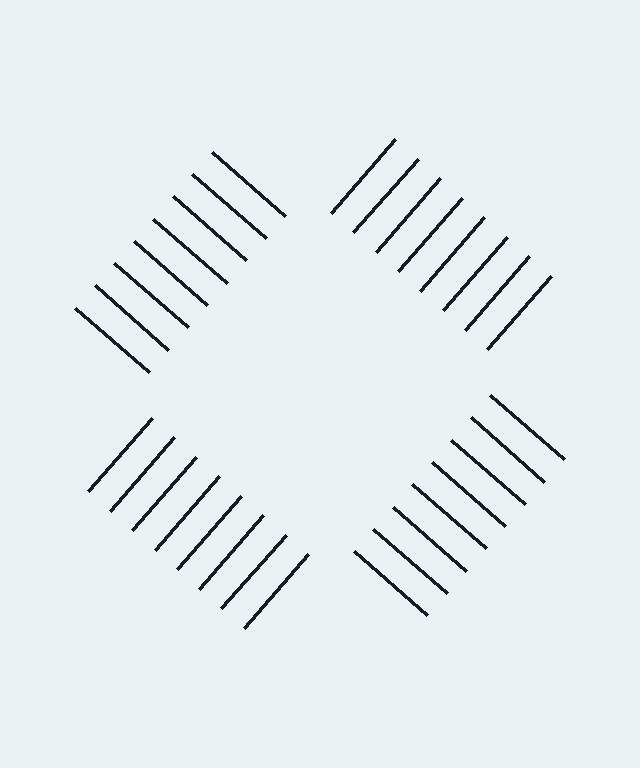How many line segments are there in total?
32 — 8 along each of the 4 edges.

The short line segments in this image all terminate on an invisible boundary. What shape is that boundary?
An illusory square — the line segments terminate on its edges but no continuous stroke is drawn.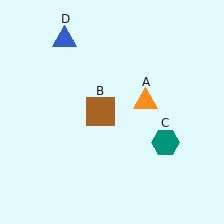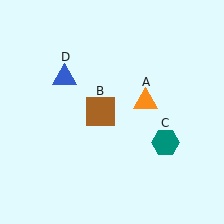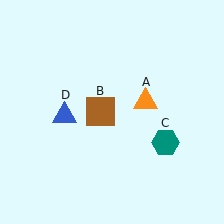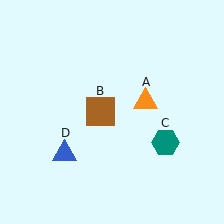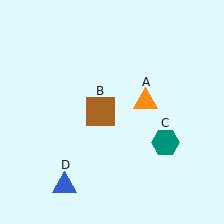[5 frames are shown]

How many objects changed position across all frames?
1 object changed position: blue triangle (object D).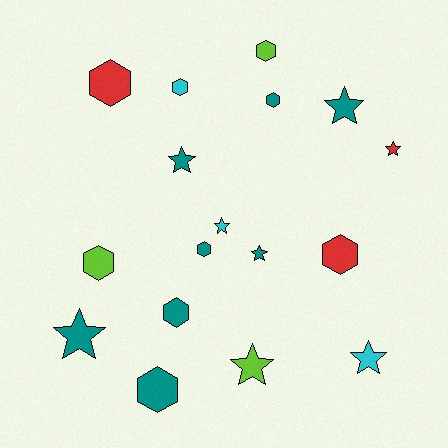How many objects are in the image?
There are 17 objects.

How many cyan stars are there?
There are 2 cyan stars.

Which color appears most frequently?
Teal, with 8 objects.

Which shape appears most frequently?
Hexagon, with 9 objects.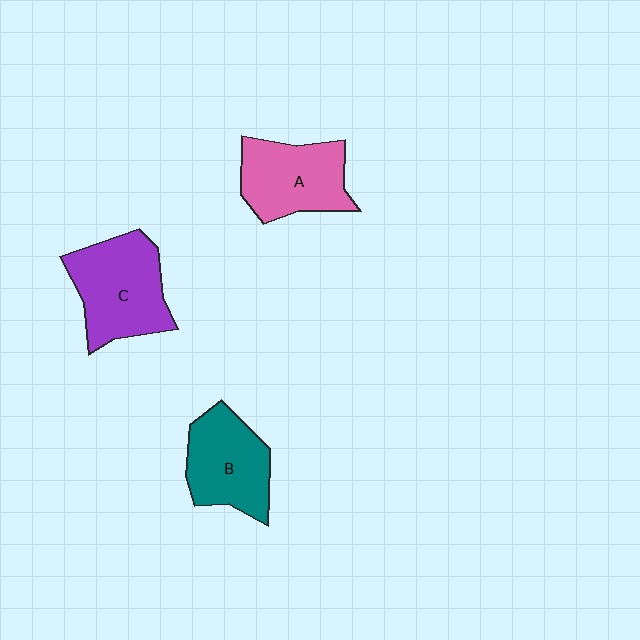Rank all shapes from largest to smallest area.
From largest to smallest: C (purple), A (pink), B (teal).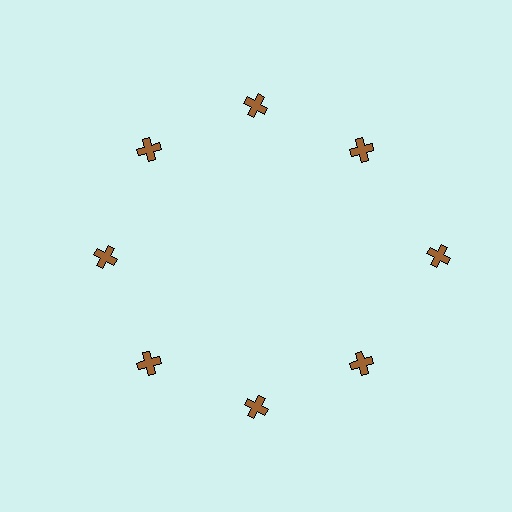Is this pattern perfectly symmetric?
No. The 8 brown crosses are arranged in a ring, but one element near the 3 o'clock position is pushed outward from the center, breaking the 8-fold rotational symmetry.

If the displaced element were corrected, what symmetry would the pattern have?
It would have 8-fold rotational symmetry — the pattern would map onto itself every 45 degrees.